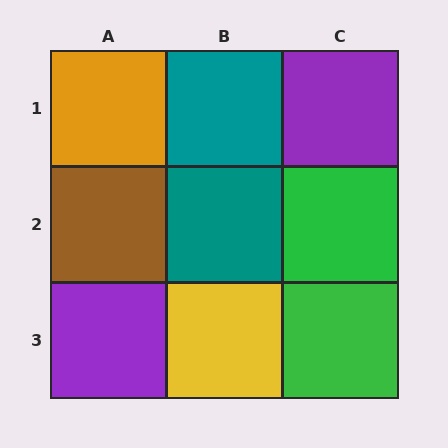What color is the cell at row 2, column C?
Green.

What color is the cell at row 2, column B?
Teal.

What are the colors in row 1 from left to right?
Orange, teal, purple.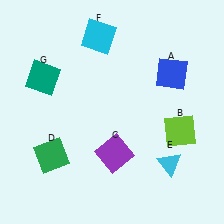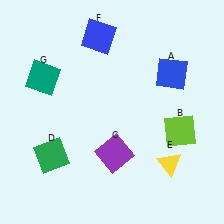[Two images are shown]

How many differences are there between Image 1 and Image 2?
There are 2 differences between the two images.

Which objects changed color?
E changed from cyan to yellow. F changed from cyan to blue.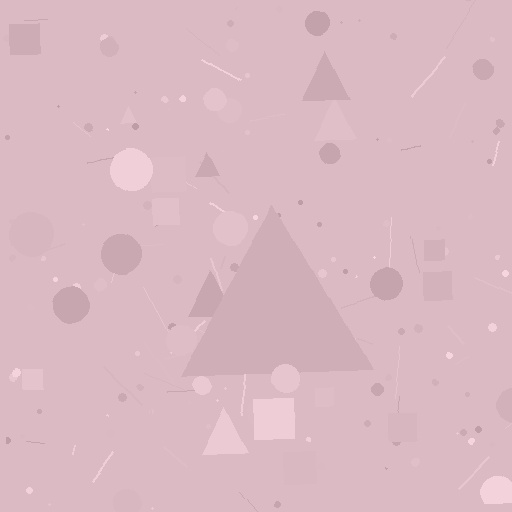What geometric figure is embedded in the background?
A triangle is embedded in the background.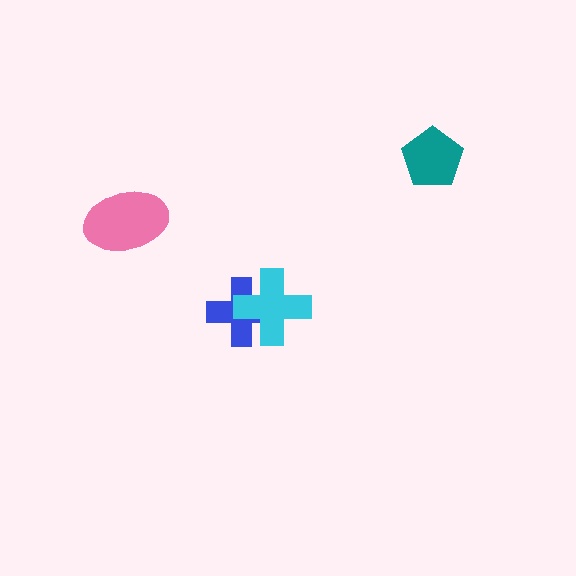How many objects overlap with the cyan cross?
1 object overlaps with the cyan cross.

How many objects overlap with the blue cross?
1 object overlaps with the blue cross.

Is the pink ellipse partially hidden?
No, no other shape covers it.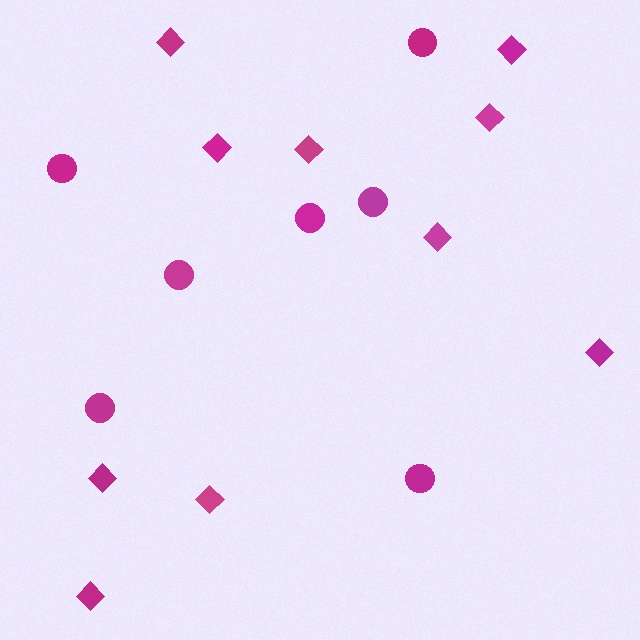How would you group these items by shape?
There are 2 groups: one group of diamonds (10) and one group of circles (7).